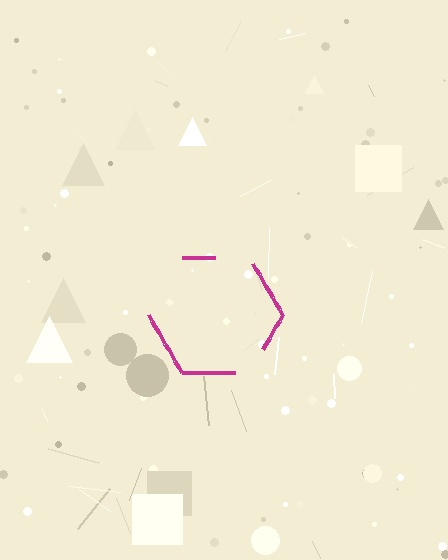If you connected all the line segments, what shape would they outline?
They would outline a hexagon.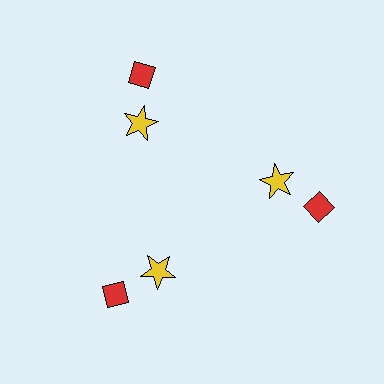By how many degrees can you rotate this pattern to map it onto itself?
The pattern maps onto itself every 120 degrees of rotation.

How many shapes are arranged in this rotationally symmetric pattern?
There are 6 shapes, arranged in 3 groups of 2.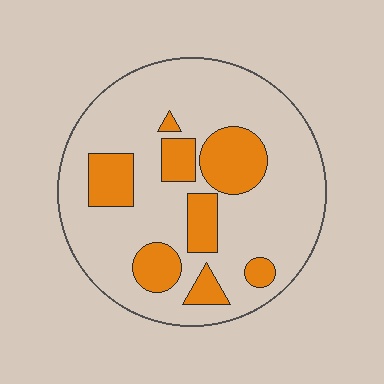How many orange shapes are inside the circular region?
8.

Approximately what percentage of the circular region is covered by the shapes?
Approximately 25%.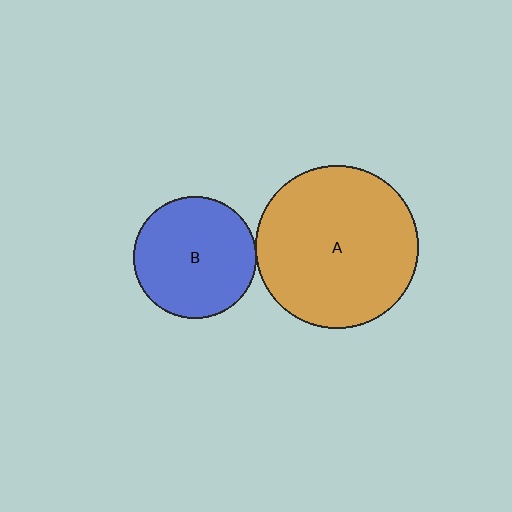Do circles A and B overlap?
Yes.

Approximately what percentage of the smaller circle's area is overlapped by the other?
Approximately 5%.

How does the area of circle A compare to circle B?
Approximately 1.8 times.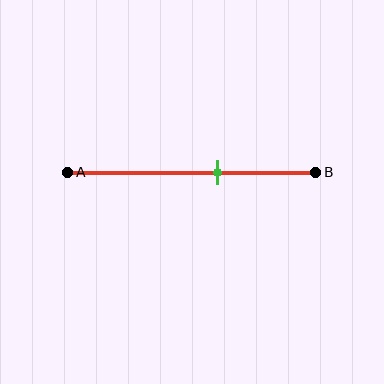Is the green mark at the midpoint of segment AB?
No, the mark is at about 60% from A, not at the 50% midpoint.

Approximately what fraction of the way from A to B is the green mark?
The green mark is approximately 60% of the way from A to B.